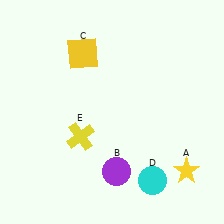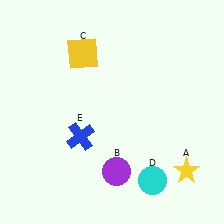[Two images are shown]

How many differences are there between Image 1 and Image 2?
There is 1 difference between the two images.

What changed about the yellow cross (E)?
In Image 1, E is yellow. In Image 2, it changed to blue.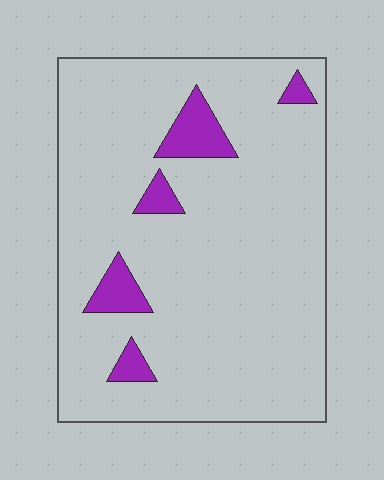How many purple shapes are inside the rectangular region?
5.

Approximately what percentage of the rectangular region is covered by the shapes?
Approximately 10%.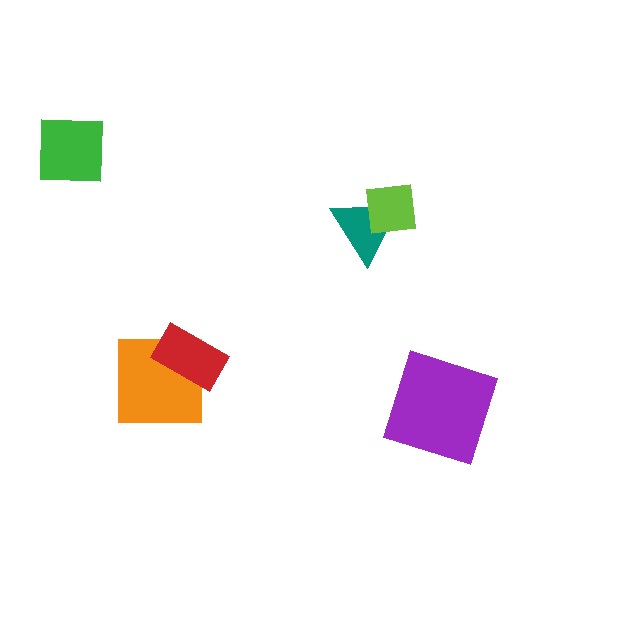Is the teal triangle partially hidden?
Yes, it is partially covered by another shape.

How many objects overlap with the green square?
0 objects overlap with the green square.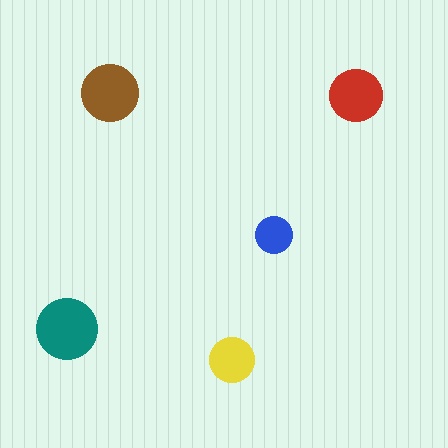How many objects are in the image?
There are 5 objects in the image.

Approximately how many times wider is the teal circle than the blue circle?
About 1.5 times wider.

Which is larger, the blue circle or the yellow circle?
The yellow one.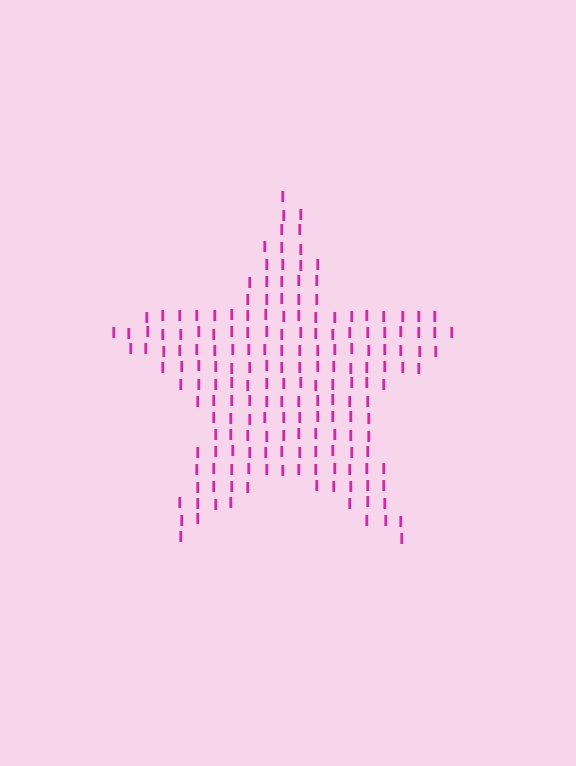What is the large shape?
The large shape is a star.